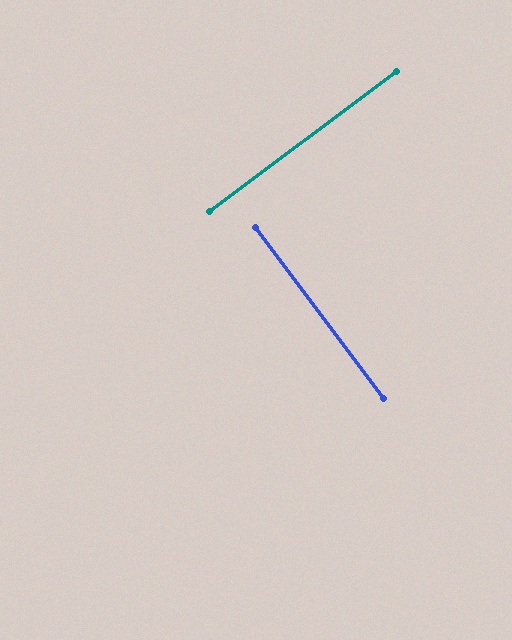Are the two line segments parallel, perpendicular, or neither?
Perpendicular — they meet at approximately 90°.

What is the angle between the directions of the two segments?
Approximately 90 degrees.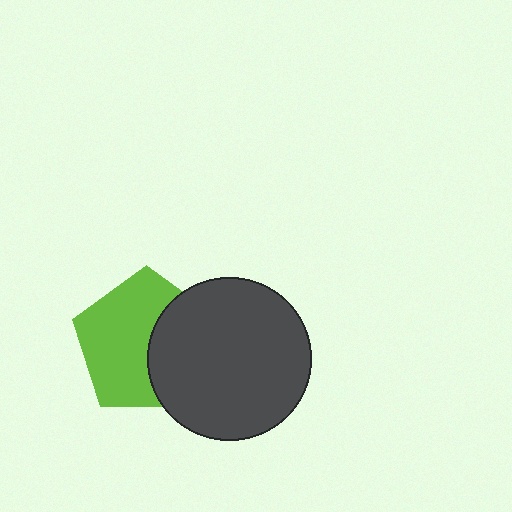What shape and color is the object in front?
The object in front is a dark gray circle.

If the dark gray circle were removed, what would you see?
You would see the complete lime pentagon.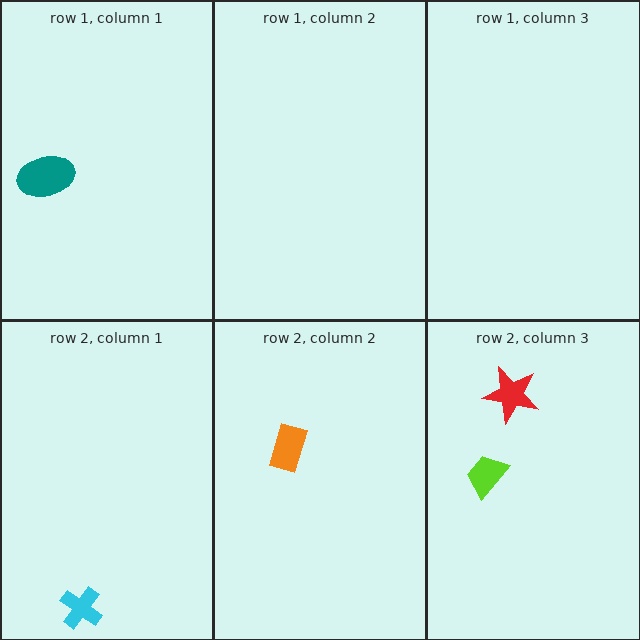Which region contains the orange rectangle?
The row 2, column 2 region.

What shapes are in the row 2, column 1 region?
The cyan cross.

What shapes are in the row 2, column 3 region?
The lime trapezoid, the red star.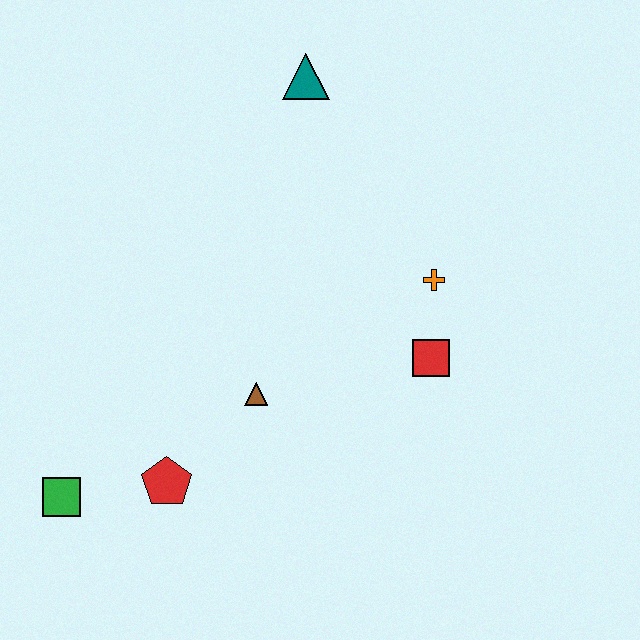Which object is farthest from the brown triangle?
The teal triangle is farthest from the brown triangle.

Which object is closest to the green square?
The red pentagon is closest to the green square.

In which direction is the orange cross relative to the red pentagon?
The orange cross is to the right of the red pentagon.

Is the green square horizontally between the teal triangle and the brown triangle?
No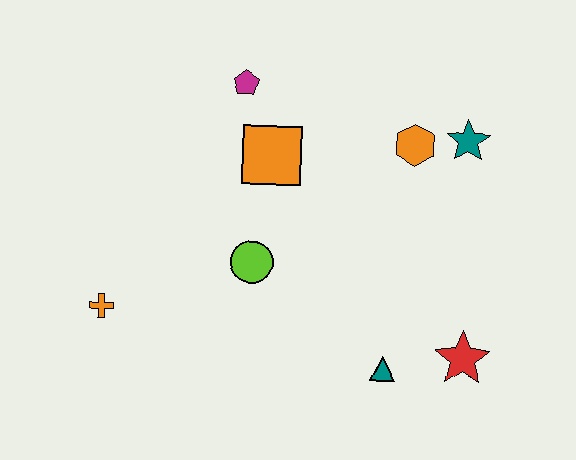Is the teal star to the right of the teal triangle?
Yes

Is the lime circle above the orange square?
No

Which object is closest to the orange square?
The magenta pentagon is closest to the orange square.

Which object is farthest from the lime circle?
The teal star is farthest from the lime circle.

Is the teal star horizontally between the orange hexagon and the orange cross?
No